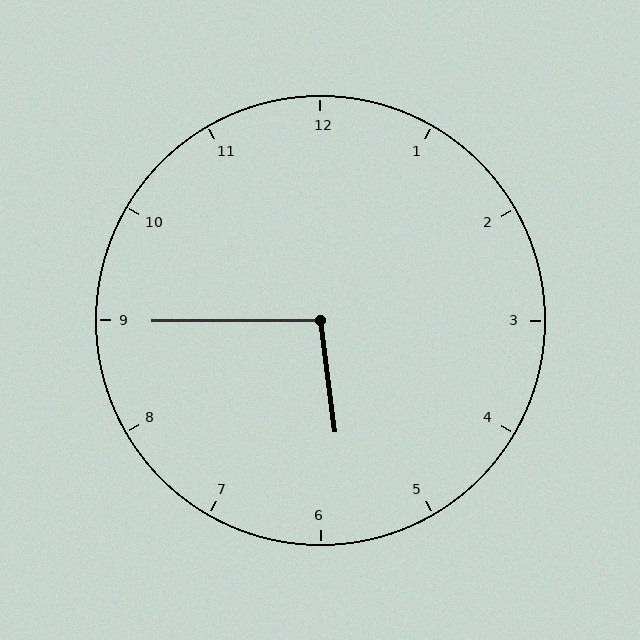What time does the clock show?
5:45.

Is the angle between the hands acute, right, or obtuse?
It is obtuse.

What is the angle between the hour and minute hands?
Approximately 98 degrees.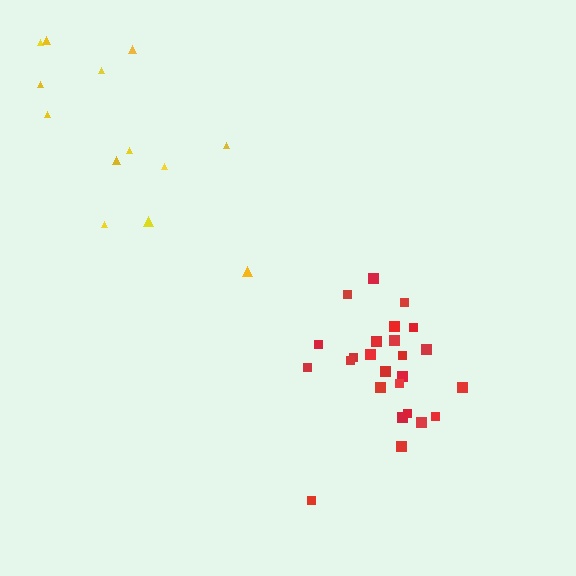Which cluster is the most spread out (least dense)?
Yellow.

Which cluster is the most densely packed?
Red.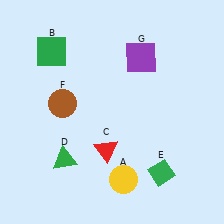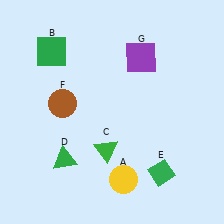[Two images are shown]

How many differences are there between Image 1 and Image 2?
There is 1 difference between the two images.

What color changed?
The triangle (C) changed from red in Image 1 to green in Image 2.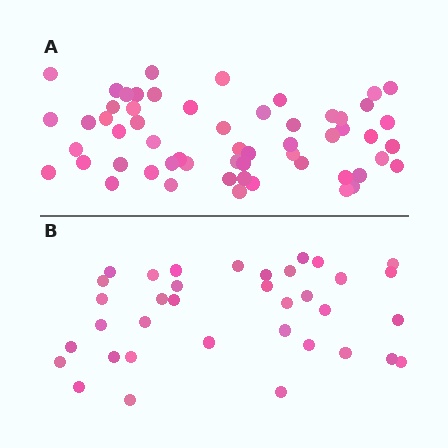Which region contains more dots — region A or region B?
Region A (the top region) has more dots.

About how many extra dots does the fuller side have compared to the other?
Region A has approximately 20 more dots than region B.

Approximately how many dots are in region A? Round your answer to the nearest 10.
About 60 dots. (The exact count is 57, which rounds to 60.)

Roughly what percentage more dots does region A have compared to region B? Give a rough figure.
About 60% more.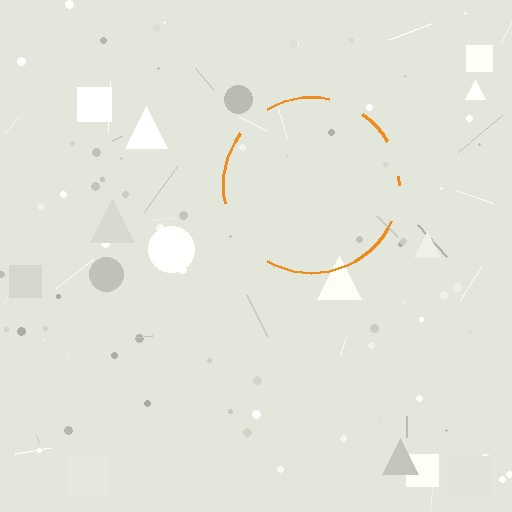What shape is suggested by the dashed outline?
The dashed outline suggests a circle.